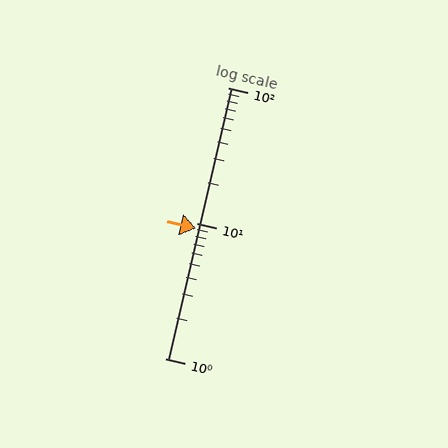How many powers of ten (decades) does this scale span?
The scale spans 2 decades, from 1 to 100.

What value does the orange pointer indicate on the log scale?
The pointer indicates approximately 9.1.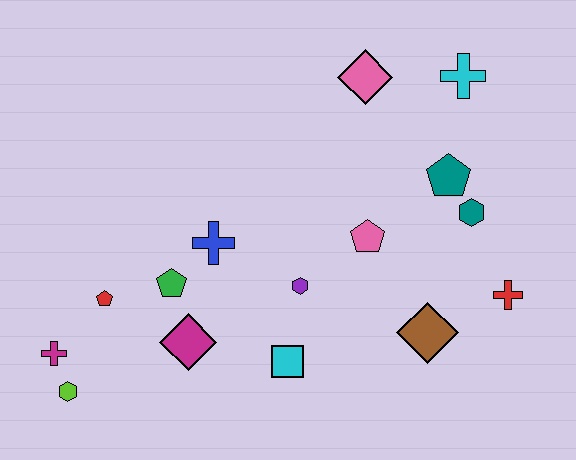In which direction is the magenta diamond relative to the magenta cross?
The magenta diamond is to the right of the magenta cross.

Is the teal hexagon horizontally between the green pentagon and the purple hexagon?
No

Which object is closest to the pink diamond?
The cyan cross is closest to the pink diamond.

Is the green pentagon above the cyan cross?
No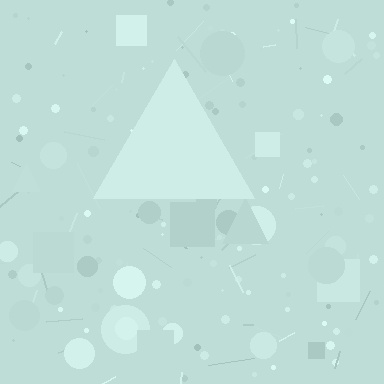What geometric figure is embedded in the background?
A triangle is embedded in the background.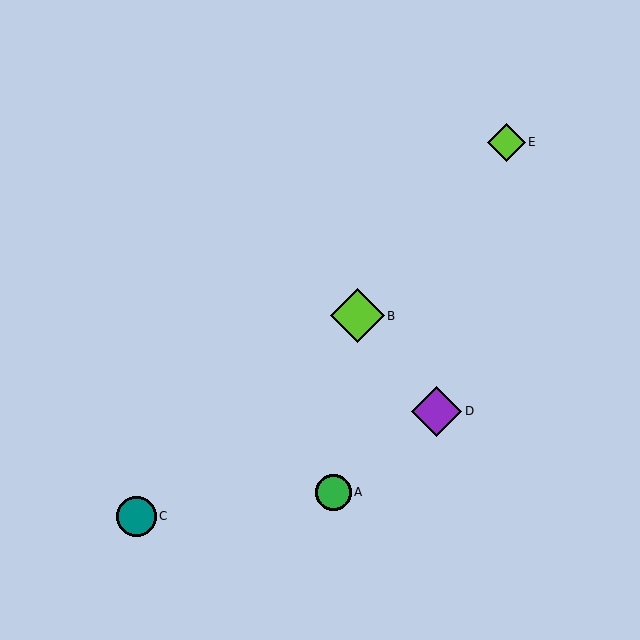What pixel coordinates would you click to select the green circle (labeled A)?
Click at (334, 492) to select the green circle A.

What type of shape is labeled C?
Shape C is a teal circle.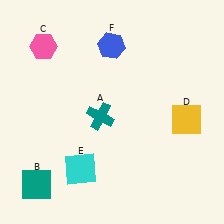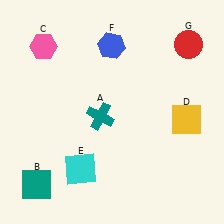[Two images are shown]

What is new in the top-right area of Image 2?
A red circle (G) was added in the top-right area of Image 2.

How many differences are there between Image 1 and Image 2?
There is 1 difference between the two images.